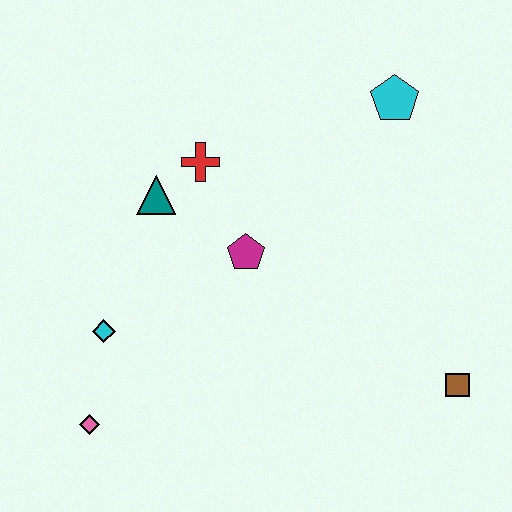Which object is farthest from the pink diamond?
The cyan pentagon is farthest from the pink diamond.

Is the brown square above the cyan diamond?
No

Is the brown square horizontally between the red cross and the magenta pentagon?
No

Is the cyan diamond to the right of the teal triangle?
No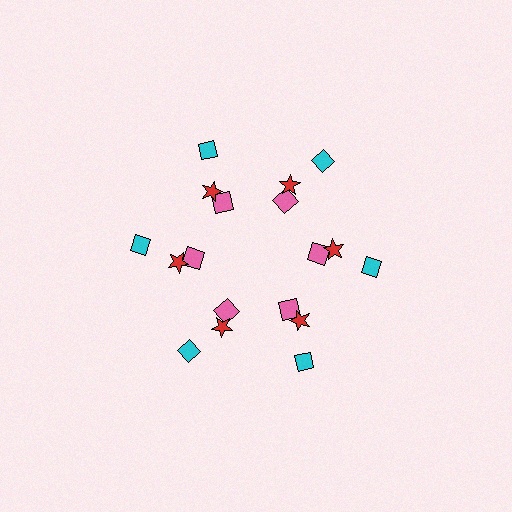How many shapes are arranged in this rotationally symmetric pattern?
There are 18 shapes, arranged in 6 groups of 3.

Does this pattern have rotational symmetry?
Yes, this pattern has 6-fold rotational symmetry. It looks the same after rotating 60 degrees around the center.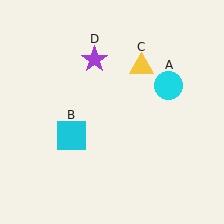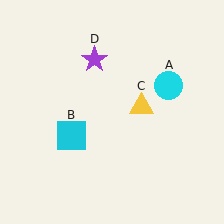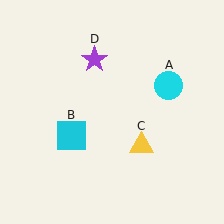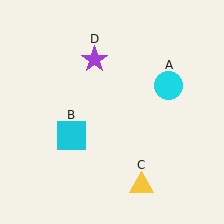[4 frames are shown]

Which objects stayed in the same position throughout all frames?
Cyan circle (object A) and cyan square (object B) and purple star (object D) remained stationary.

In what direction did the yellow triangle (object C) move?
The yellow triangle (object C) moved down.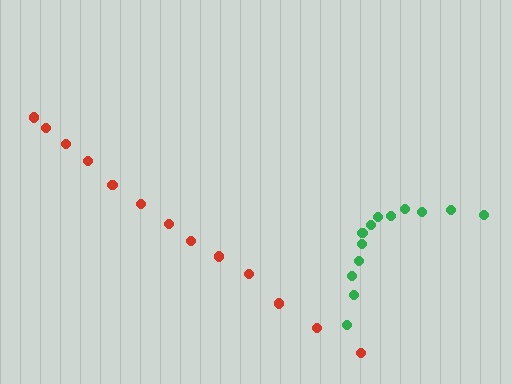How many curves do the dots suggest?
There are 2 distinct paths.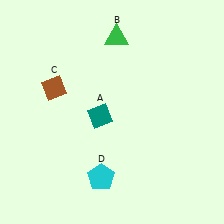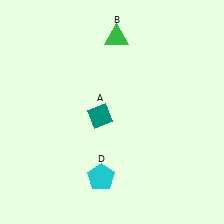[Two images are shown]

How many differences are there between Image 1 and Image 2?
There is 1 difference between the two images.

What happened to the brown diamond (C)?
The brown diamond (C) was removed in Image 2. It was in the top-left area of Image 1.